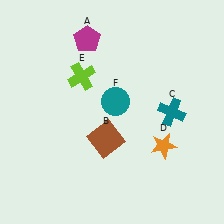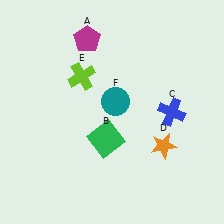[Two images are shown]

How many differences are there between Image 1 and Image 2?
There are 2 differences between the two images.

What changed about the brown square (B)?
In Image 1, B is brown. In Image 2, it changed to green.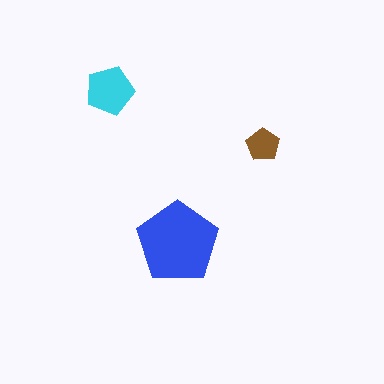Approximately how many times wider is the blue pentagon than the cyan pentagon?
About 1.5 times wider.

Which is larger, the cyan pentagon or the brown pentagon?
The cyan one.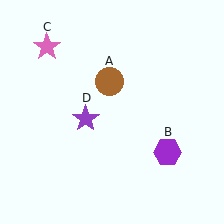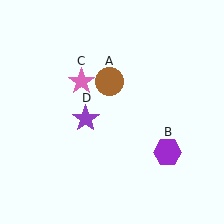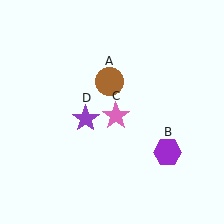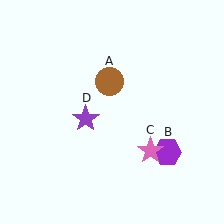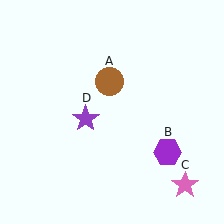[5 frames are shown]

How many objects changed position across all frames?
1 object changed position: pink star (object C).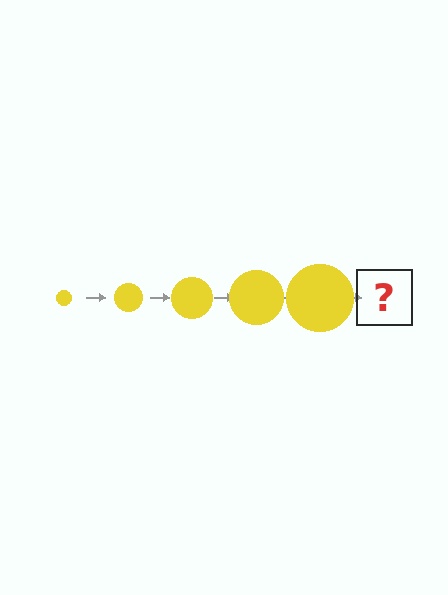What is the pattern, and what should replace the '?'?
The pattern is that the circle gets progressively larger each step. The '?' should be a yellow circle, larger than the previous one.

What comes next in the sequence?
The next element should be a yellow circle, larger than the previous one.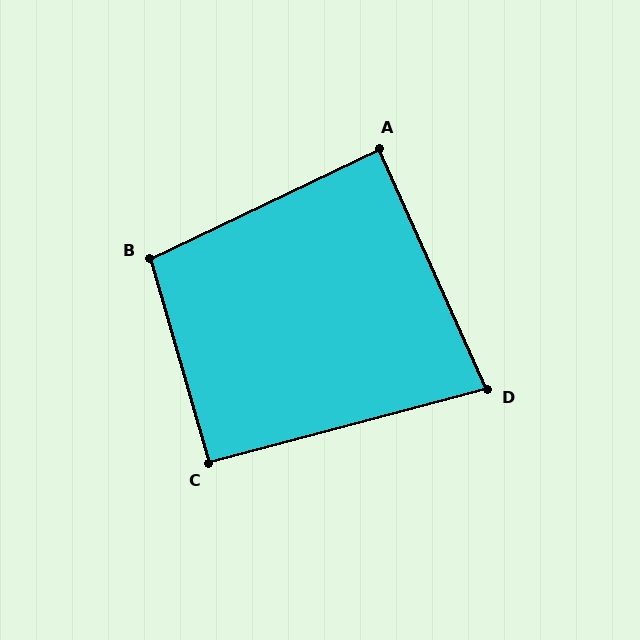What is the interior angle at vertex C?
Approximately 91 degrees (approximately right).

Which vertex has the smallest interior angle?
D, at approximately 81 degrees.